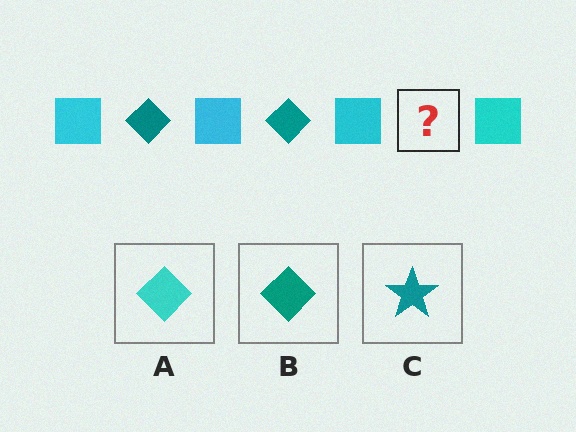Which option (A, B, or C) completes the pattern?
B.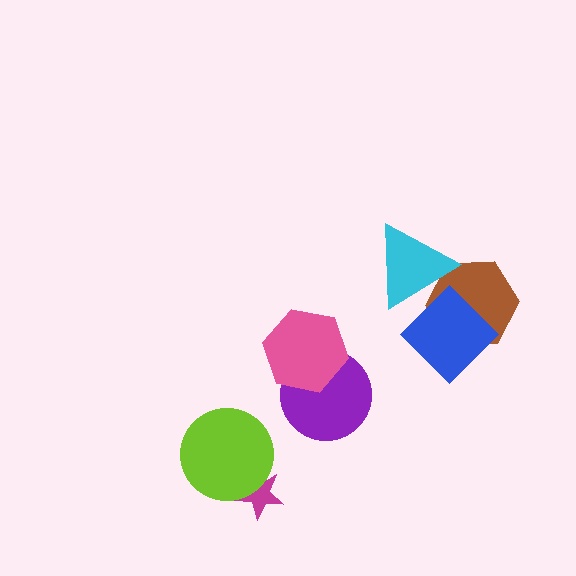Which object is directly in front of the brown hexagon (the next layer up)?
The blue diamond is directly in front of the brown hexagon.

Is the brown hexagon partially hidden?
Yes, it is partially covered by another shape.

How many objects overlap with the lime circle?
1 object overlaps with the lime circle.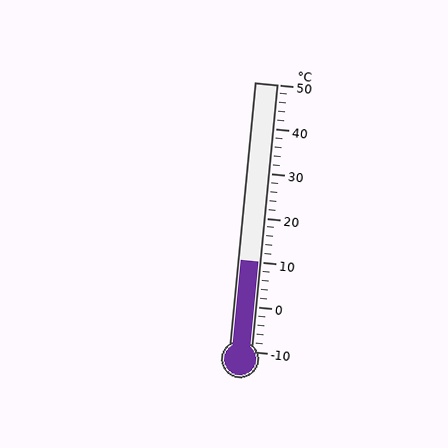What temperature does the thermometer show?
The thermometer shows approximately 10°C.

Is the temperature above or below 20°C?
The temperature is below 20°C.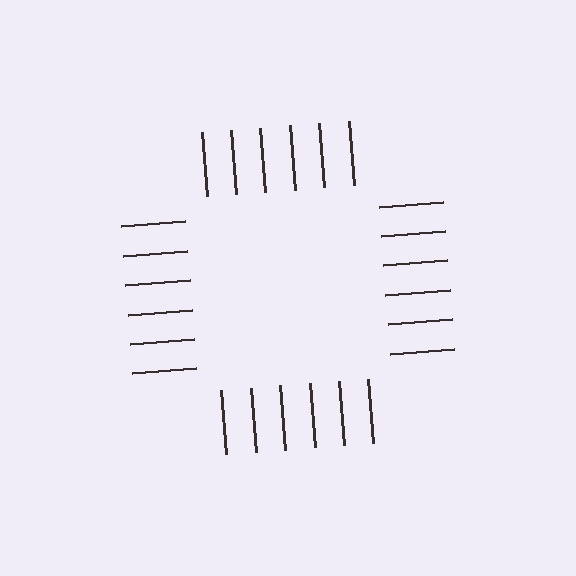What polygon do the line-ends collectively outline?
An illusory square — the line segments terminate on its edges but no continuous stroke is drawn.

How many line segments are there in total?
24 — 6 along each of the 4 edges.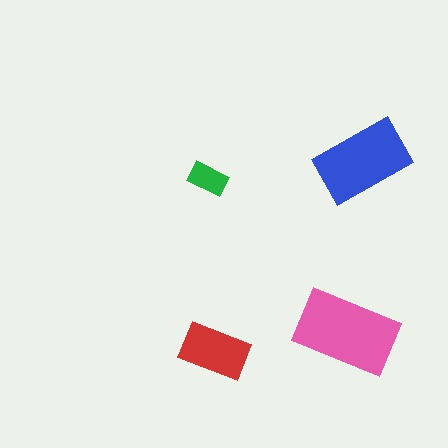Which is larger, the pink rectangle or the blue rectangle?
The pink one.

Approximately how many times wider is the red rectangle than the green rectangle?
About 2 times wider.